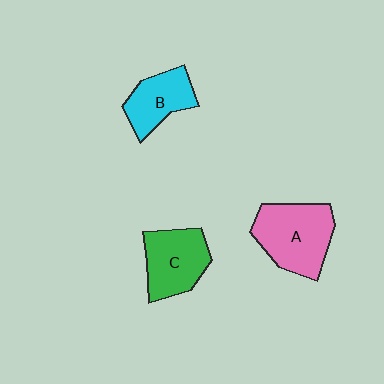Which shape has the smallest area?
Shape B (cyan).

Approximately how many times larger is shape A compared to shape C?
Approximately 1.2 times.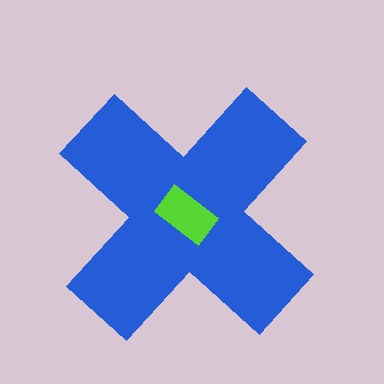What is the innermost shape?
The lime rectangle.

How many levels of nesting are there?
2.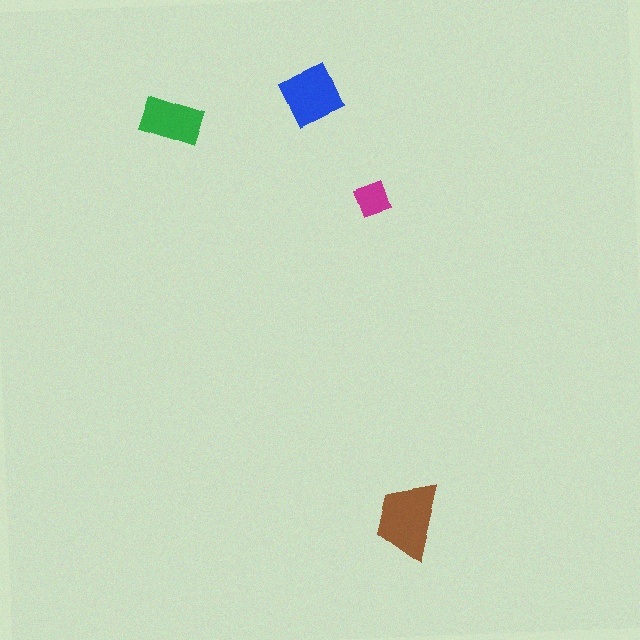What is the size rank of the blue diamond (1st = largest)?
2nd.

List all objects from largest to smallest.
The brown trapezoid, the blue diamond, the green rectangle, the magenta square.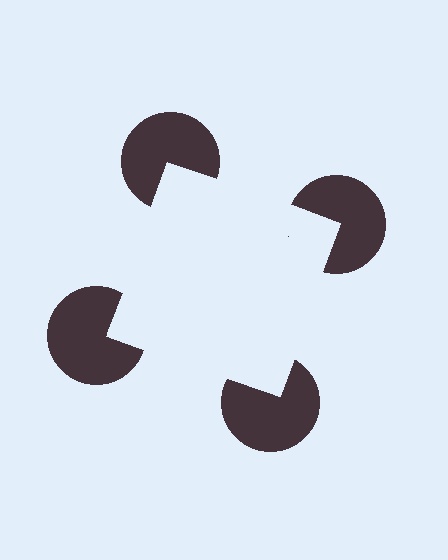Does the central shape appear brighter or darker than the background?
It typically appears slightly brighter than the background, even though no actual brightness change is drawn.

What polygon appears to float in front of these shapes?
An illusory square — its edges are inferred from the aligned wedge cuts in the pac-man discs, not physically drawn.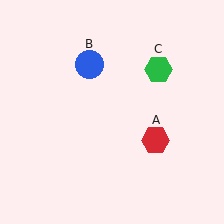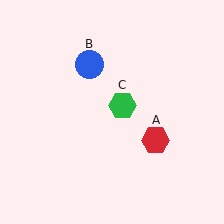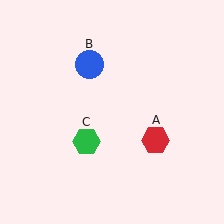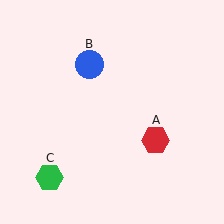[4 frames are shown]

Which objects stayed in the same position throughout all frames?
Red hexagon (object A) and blue circle (object B) remained stationary.